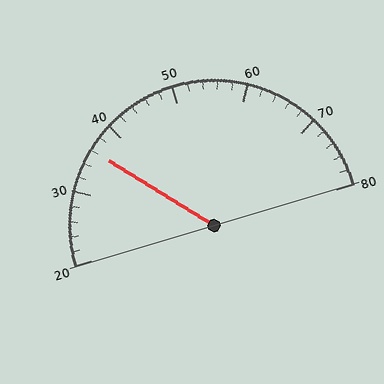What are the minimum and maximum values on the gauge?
The gauge ranges from 20 to 80.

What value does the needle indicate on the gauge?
The needle indicates approximately 36.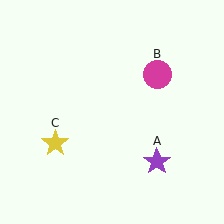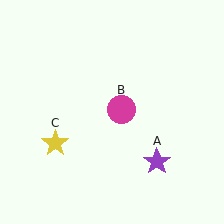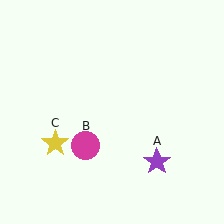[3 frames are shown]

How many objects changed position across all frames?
1 object changed position: magenta circle (object B).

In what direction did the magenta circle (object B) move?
The magenta circle (object B) moved down and to the left.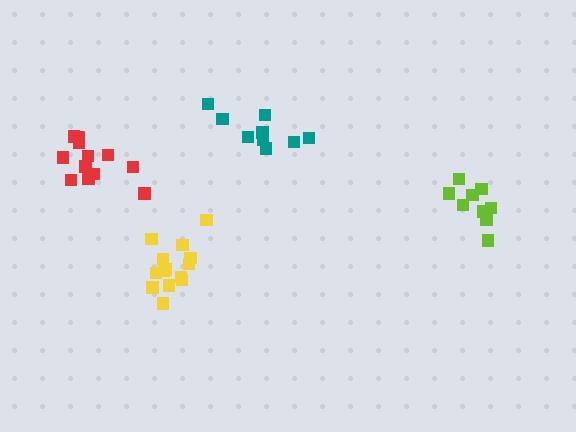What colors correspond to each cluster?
The clusters are colored: red, lime, teal, yellow.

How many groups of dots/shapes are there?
There are 4 groups.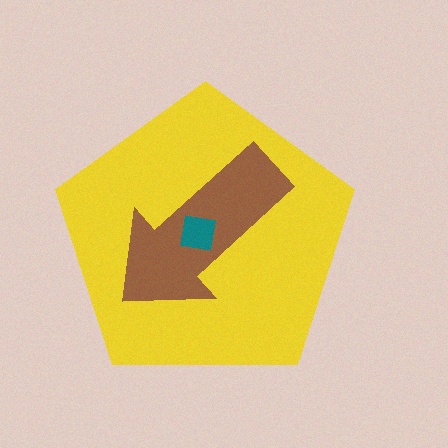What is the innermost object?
The teal square.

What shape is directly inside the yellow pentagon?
The brown arrow.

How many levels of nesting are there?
3.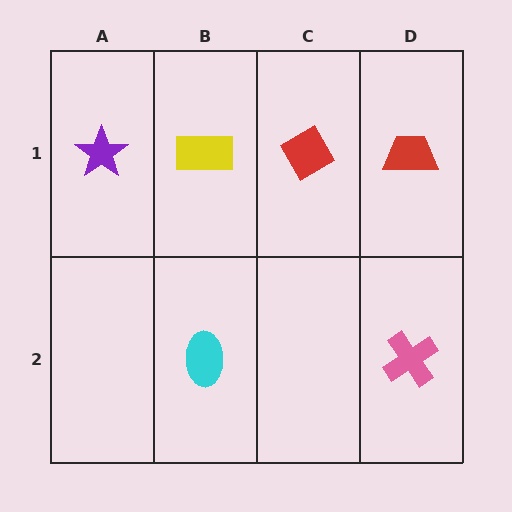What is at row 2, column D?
A pink cross.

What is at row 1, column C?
A red diamond.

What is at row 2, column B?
A cyan ellipse.